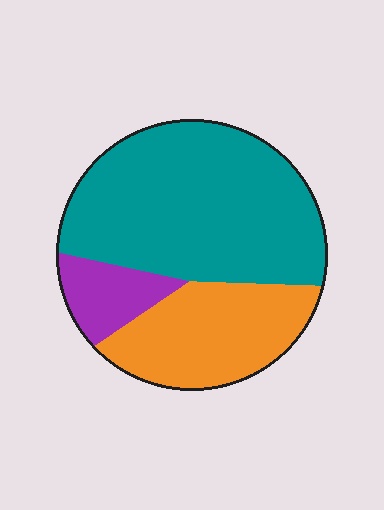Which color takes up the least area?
Purple, at roughly 10%.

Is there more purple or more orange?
Orange.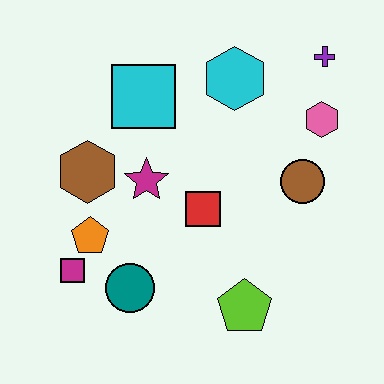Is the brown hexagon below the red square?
No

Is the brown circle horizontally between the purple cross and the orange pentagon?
Yes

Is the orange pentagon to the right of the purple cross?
No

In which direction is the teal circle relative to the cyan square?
The teal circle is below the cyan square.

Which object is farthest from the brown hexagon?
The purple cross is farthest from the brown hexagon.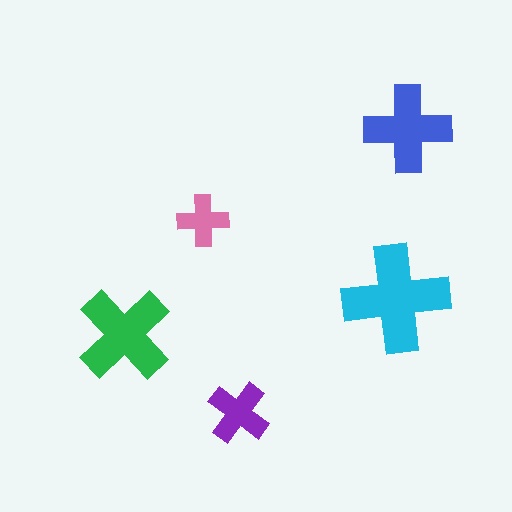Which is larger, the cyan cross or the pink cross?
The cyan one.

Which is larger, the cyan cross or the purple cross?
The cyan one.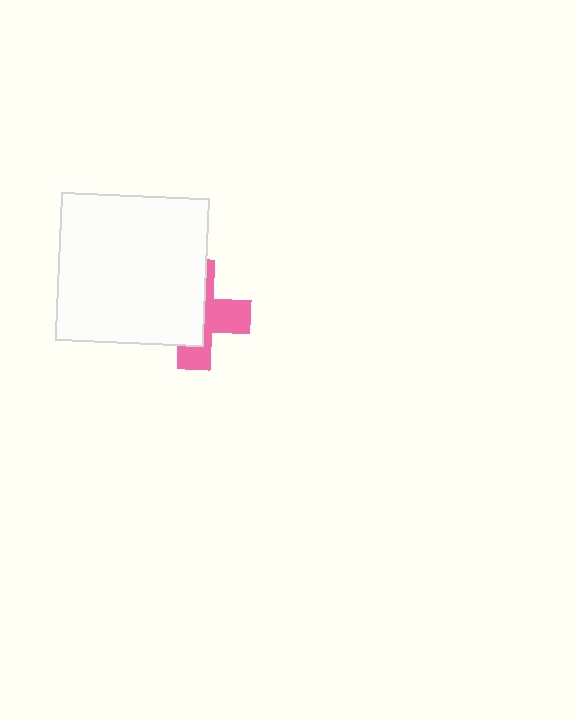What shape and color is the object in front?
The object in front is a white square.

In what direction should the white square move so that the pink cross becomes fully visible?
The white square should move left. That is the shortest direction to clear the overlap and leave the pink cross fully visible.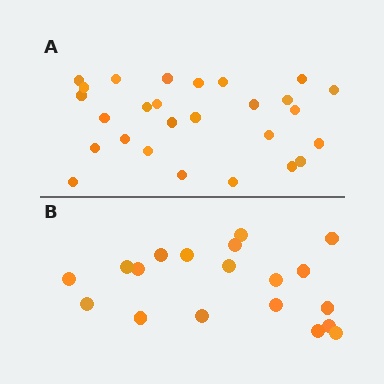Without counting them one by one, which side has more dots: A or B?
Region A (the top region) has more dots.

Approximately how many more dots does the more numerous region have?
Region A has roughly 8 or so more dots than region B.